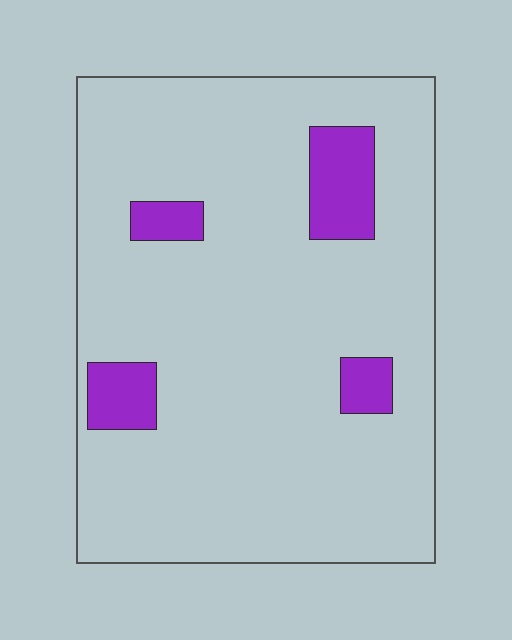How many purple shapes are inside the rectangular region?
4.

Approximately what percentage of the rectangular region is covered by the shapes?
Approximately 10%.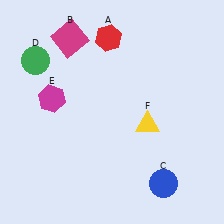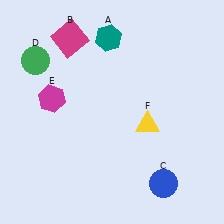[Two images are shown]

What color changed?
The hexagon (A) changed from red in Image 1 to teal in Image 2.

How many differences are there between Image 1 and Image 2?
There is 1 difference between the two images.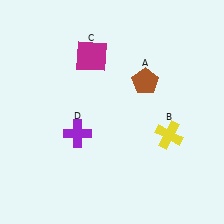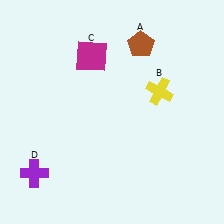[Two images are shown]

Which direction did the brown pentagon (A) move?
The brown pentagon (A) moved up.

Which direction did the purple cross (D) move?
The purple cross (D) moved left.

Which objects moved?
The objects that moved are: the brown pentagon (A), the yellow cross (B), the purple cross (D).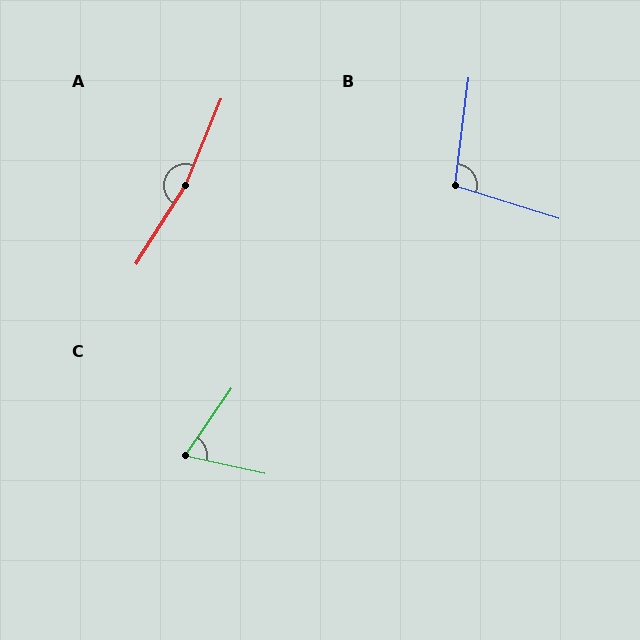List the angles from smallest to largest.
C (68°), B (100°), A (170°).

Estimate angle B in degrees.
Approximately 100 degrees.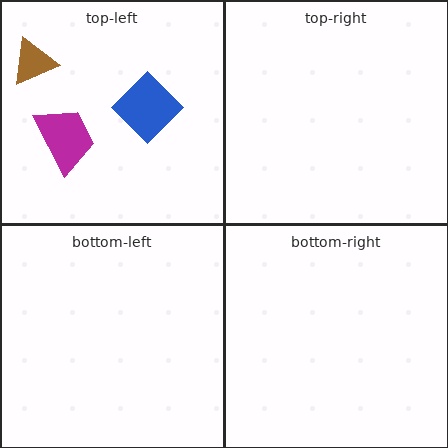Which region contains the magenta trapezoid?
The top-left region.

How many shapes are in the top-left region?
3.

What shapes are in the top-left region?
The magenta trapezoid, the brown triangle, the blue diamond.